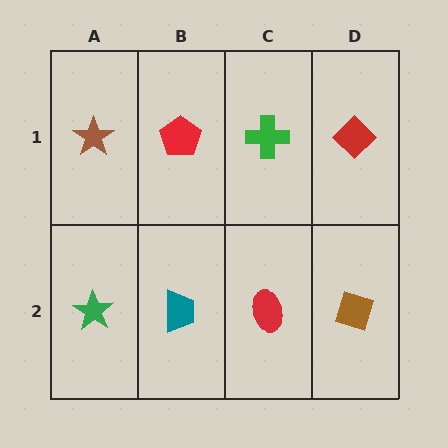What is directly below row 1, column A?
A green star.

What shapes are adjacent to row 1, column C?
A red ellipse (row 2, column C), a red pentagon (row 1, column B), a red diamond (row 1, column D).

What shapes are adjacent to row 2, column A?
A brown star (row 1, column A), a teal trapezoid (row 2, column B).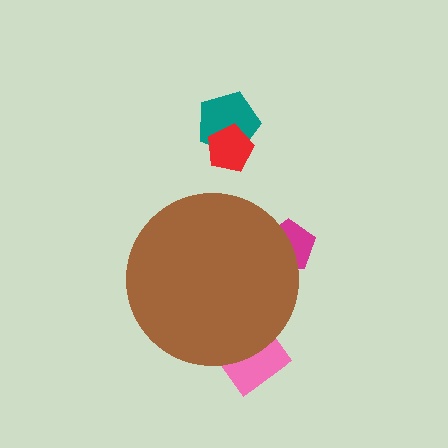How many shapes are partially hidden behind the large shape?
2 shapes are partially hidden.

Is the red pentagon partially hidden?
No, the red pentagon is fully visible.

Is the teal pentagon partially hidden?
No, the teal pentagon is fully visible.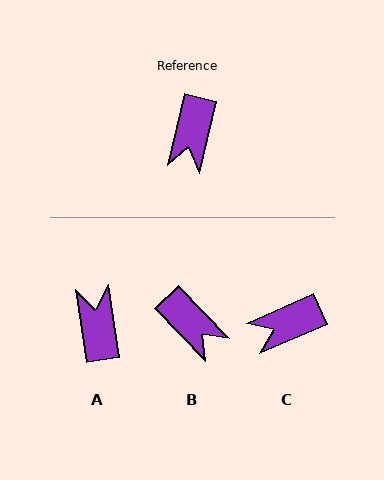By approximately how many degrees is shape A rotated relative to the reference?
Approximately 157 degrees clockwise.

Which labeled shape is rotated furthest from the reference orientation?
A, about 157 degrees away.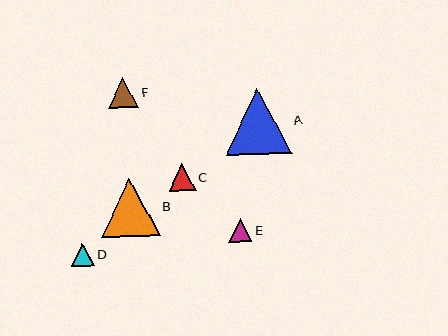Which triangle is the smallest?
Triangle D is the smallest with a size of approximately 23 pixels.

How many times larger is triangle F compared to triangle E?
Triangle F is approximately 1.3 times the size of triangle E.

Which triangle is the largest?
Triangle A is the largest with a size of approximately 66 pixels.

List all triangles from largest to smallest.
From largest to smallest: A, B, F, C, E, D.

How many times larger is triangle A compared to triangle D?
Triangle A is approximately 2.9 times the size of triangle D.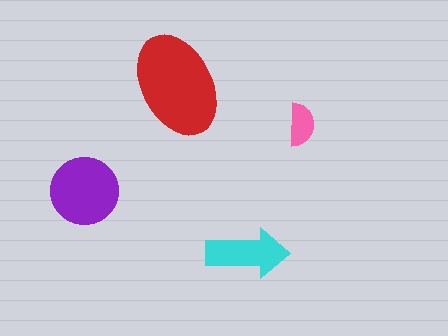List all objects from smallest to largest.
The pink semicircle, the cyan arrow, the purple circle, the red ellipse.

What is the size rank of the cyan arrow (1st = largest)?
3rd.